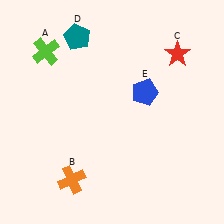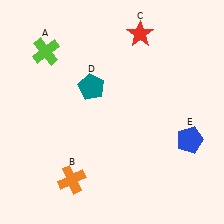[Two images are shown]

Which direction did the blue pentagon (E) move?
The blue pentagon (E) moved down.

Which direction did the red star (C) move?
The red star (C) moved left.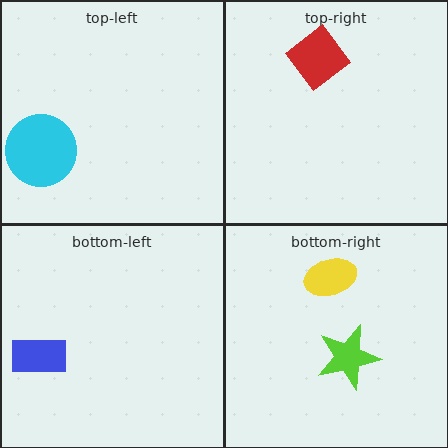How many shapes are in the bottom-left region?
1.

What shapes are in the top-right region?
The red diamond.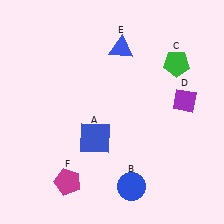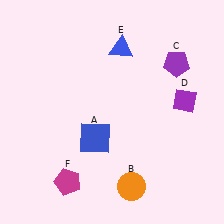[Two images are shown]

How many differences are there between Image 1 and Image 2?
There are 2 differences between the two images.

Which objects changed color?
B changed from blue to orange. C changed from green to purple.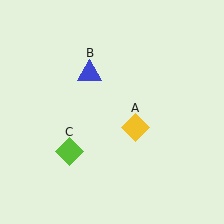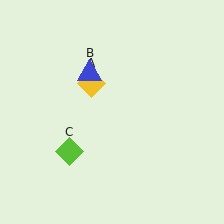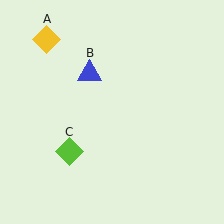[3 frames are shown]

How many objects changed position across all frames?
1 object changed position: yellow diamond (object A).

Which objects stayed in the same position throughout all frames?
Blue triangle (object B) and lime diamond (object C) remained stationary.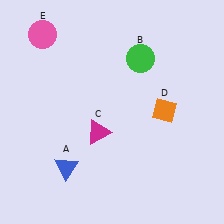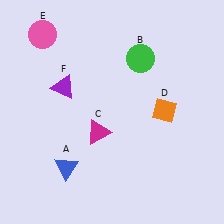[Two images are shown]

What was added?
A purple triangle (F) was added in Image 2.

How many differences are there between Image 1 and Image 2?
There is 1 difference between the two images.